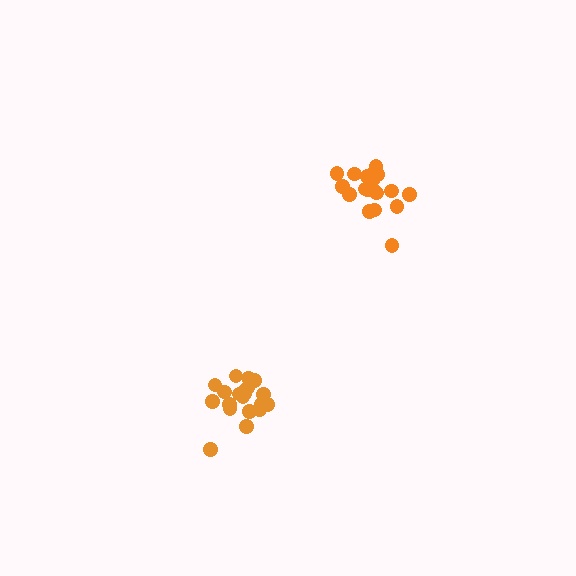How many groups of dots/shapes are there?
There are 2 groups.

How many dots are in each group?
Group 1: 19 dots, Group 2: 20 dots (39 total).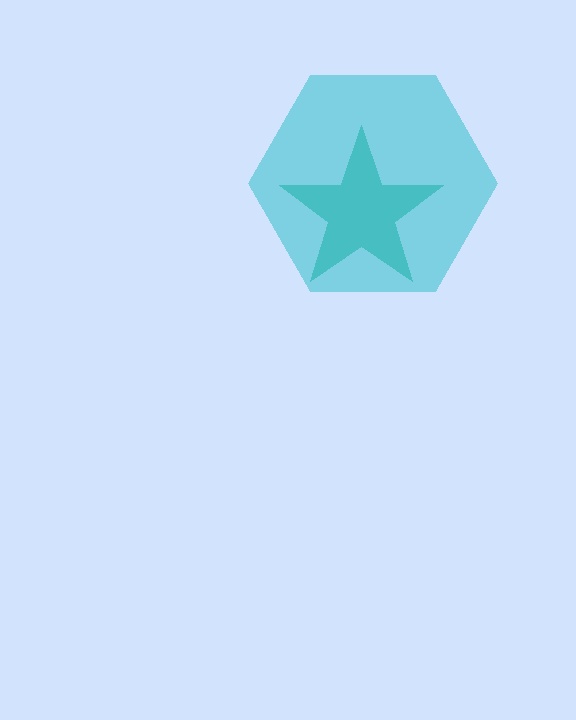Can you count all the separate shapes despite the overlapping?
Yes, there are 2 separate shapes.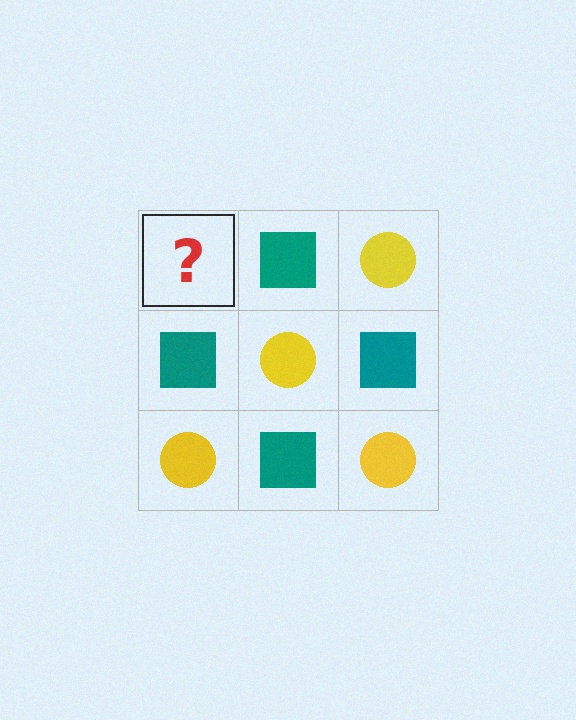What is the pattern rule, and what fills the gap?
The rule is that it alternates yellow circle and teal square in a checkerboard pattern. The gap should be filled with a yellow circle.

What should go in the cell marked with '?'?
The missing cell should contain a yellow circle.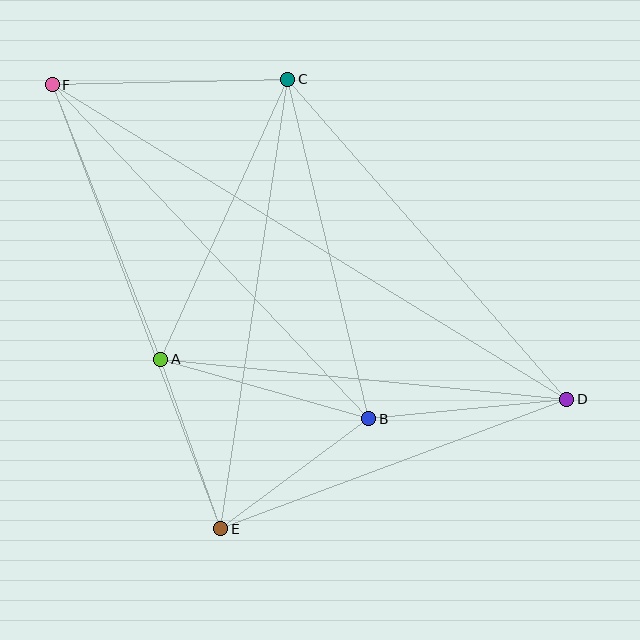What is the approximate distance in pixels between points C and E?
The distance between C and E is approximately 454 pixels.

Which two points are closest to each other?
Points A and E are closest to each other.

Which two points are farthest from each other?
Points D and F are farthest from each other.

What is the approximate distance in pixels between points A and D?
The distance between A and D is approximately 408 pixels.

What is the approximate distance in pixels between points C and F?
The distance between C and F is approximately 235 pixels.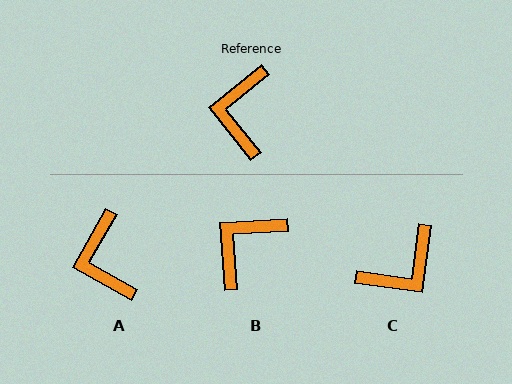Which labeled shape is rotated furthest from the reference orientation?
C, about 133 degrees away.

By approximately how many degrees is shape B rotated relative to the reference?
Approximately 35 degrees clockwise.